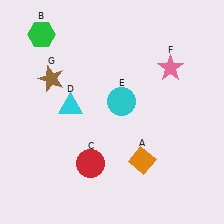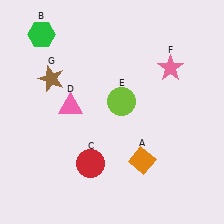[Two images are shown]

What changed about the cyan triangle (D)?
In Image 1, D is cyan. In Image 2, it changed to pink.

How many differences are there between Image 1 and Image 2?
There are 2 differences between the two images.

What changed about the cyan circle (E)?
In Image 1, E is cyan. In Image 2, it changed to lime.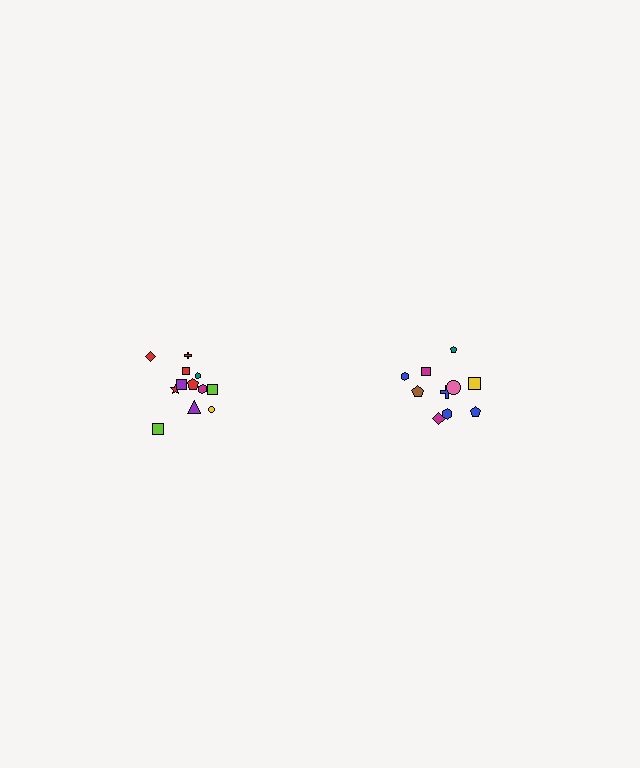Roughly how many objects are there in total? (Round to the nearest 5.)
Roughly 20 objects in total.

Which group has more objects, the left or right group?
The left group.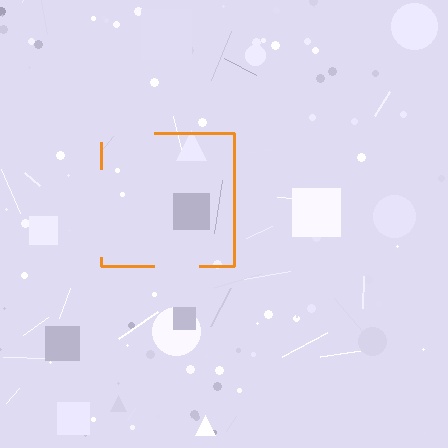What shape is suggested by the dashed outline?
The dashed outline suggests a square.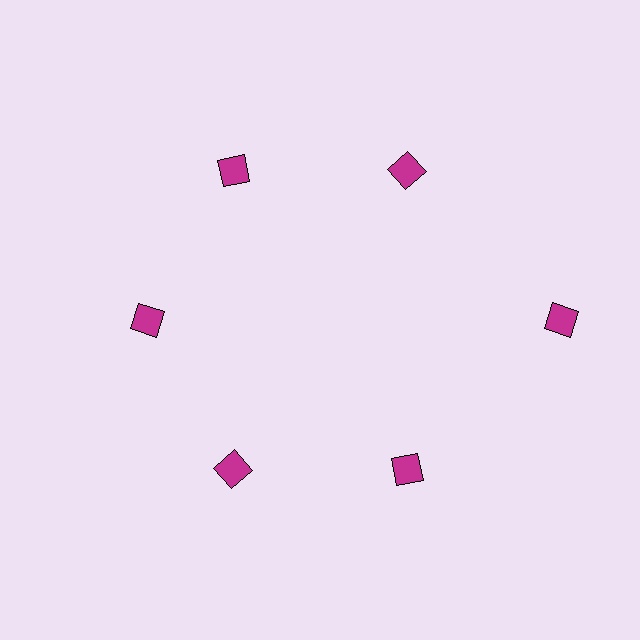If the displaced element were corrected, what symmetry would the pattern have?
It would have 6-fold rotational symmetry — the pattern would map onto itself every 60 degrees.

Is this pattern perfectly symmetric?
No. The 6 magenta diamonds are arranged in a ring, but one element near the 3 o'clock position is pushed outward from the center, breaking the 6-fold rotational symmetry.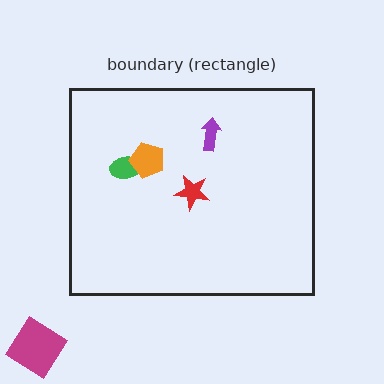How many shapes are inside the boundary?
4 inside, 1 outside.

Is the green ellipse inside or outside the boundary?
Inside.